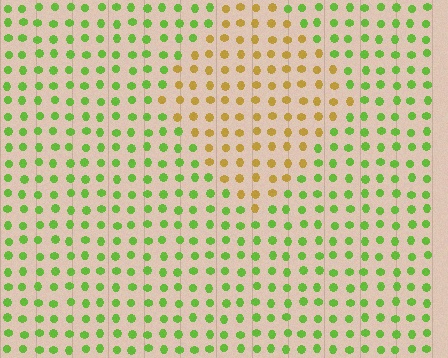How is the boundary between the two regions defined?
The boundary is defined purely by a slight shift in hue (about 57 degrees). Spacing, size, and orientation are identical on both sides.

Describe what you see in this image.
The image is filled with small lime elements in a uniform arrangement. A diamond-shaped region is visible where the elements are tinted to a slightly different hue, forming a subtle color boundary.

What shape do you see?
I see a diamond.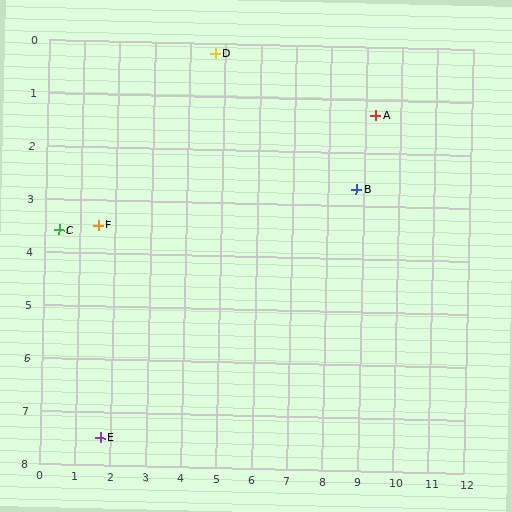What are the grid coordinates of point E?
Point E is at approximately (1.7, 7.5).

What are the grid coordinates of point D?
Point D is at approximately (4.7, 0.2).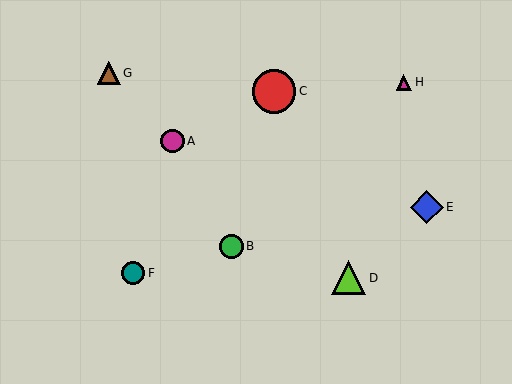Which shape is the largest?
The red circle (labeled C) is the largest.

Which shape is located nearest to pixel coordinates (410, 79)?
The magenta triangle (labeled H) at (404, 82) is nearest to that location.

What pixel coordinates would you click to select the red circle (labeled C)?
Click at (274, 91) to select the red circle C.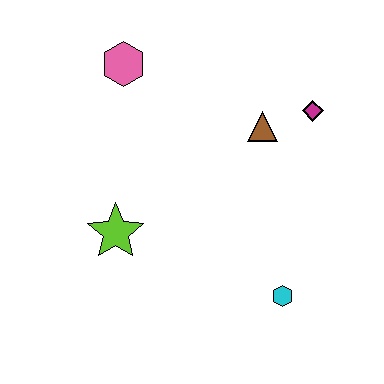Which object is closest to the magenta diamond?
The brown triangle is closest to the magenta diamond.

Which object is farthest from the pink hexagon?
The cyan hexagon is farthest from the pink hexagon.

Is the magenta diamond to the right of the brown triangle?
Yes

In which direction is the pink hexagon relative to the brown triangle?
The pink hexagon is to the left of the brown triangle.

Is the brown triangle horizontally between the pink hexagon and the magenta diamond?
Yes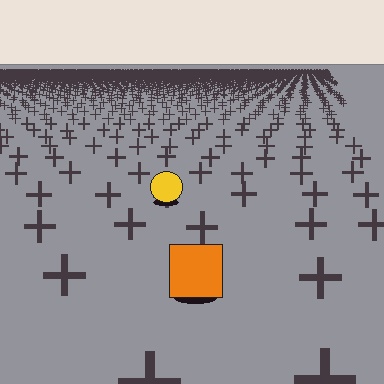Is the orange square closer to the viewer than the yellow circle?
Yes. The orange square is closer — you can tell from the texture gradient: the ground texture is coarser near it.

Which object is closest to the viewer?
The orange square is closest. The texture marks near it are larger and more spread out.